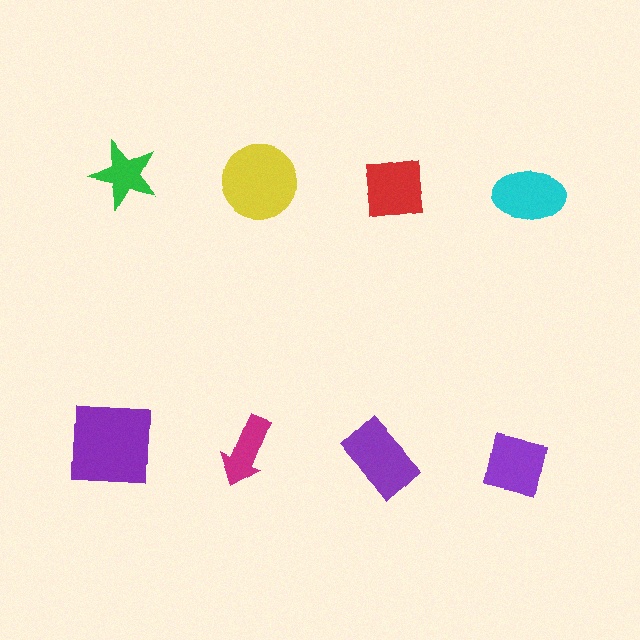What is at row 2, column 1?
A purple square.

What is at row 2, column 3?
A purple rectangle.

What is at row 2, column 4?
A purple square.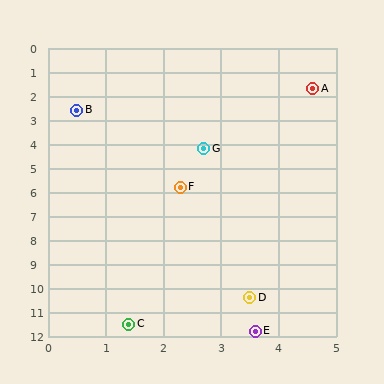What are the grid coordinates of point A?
Point A is at approximately (4.6, 1.7).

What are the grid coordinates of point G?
Point G is at approximately (2.7, 4.2).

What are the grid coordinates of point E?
Point E is at approximately (3.6, 11.8).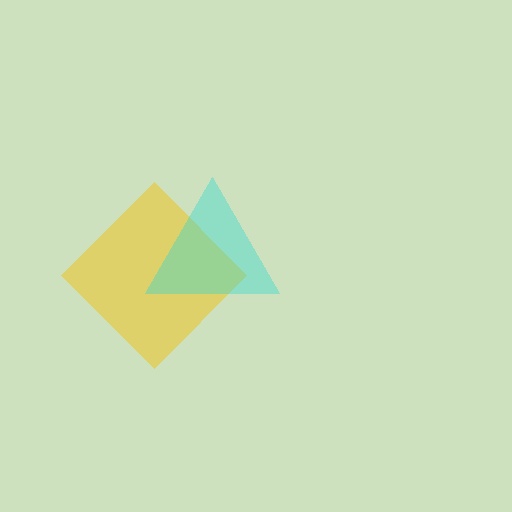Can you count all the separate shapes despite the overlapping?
Yes, there are 2 separate shapes.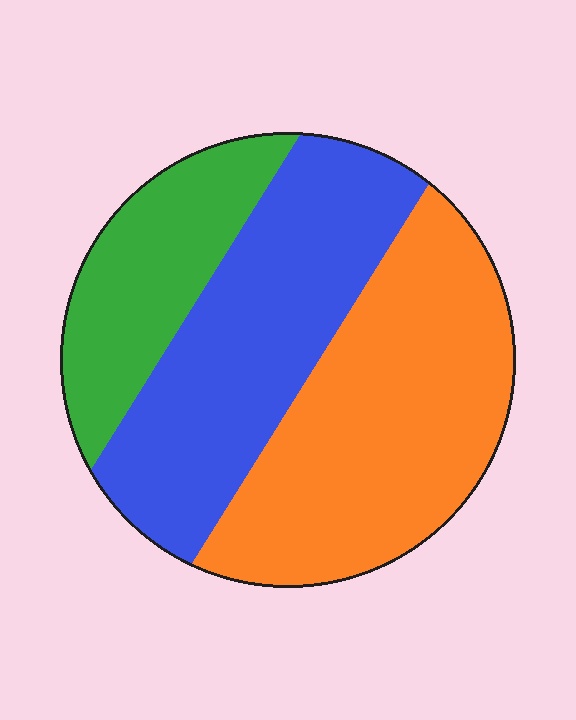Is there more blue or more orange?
Orange.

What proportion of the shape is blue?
Blue takes up about three eighths (3/8) of the shape.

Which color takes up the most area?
Orange, at roughly 45%.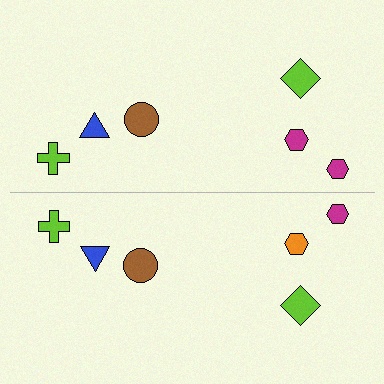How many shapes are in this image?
There are 12 shapes in this image.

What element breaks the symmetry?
The orange hexagon on the bottom side breaks the symmetry — its mirror counterpart is magenta.